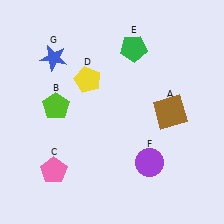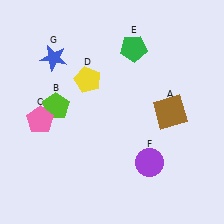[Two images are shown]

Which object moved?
The pink pentagon (C) moved up.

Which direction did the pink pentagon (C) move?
The pink pentagon (C) moved up.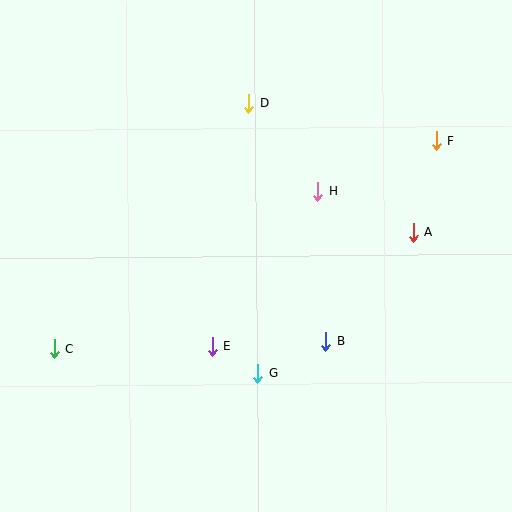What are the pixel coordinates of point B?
Point B is at (326, 342).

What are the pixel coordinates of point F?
Point F is at (436, 141).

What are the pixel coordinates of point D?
Point D is at (248, 103).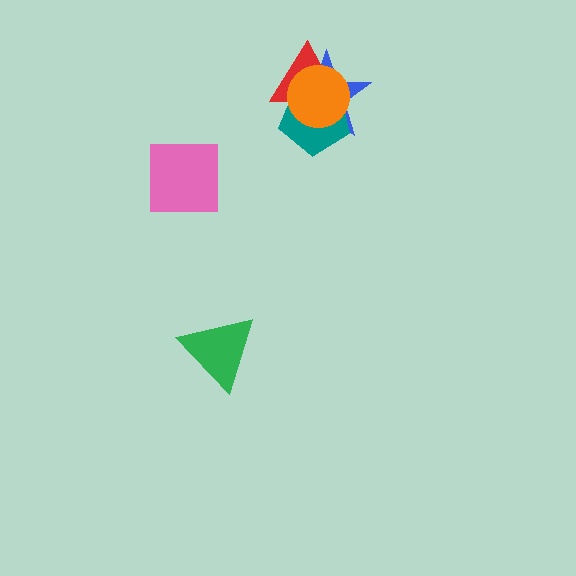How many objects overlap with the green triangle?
0 objects overlap with the green triangle.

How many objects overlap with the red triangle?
3 objects overlap with the red triangle.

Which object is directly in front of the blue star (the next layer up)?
The red triangle is directly in front of the blue star.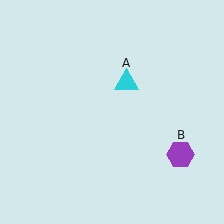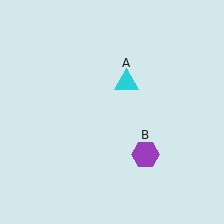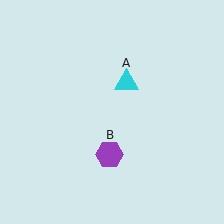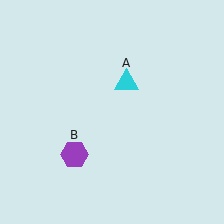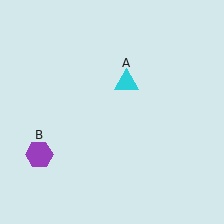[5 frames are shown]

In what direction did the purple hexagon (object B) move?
The purple hexagon (object B) moved left.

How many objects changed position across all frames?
1 object changed position: purple hexagon (object B).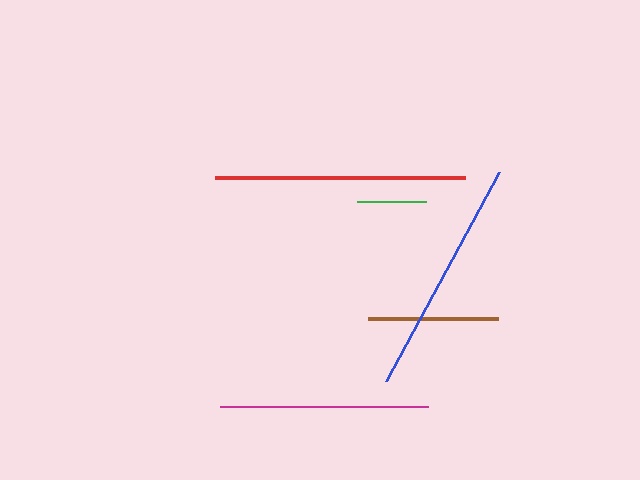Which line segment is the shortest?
The green line is the shortest at approximately 69 pixels.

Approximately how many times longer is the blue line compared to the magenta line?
The blue line is approximately 1.1 times the length of the magenta line.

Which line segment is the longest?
The red line is the longest at approximately 250 pixels.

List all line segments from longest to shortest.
From longest to shortest: red, blue, magenta, brown, green.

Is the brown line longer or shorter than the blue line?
The blue line is longer than the brown line.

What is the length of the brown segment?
The brown segment is approximately 130 pixels long.